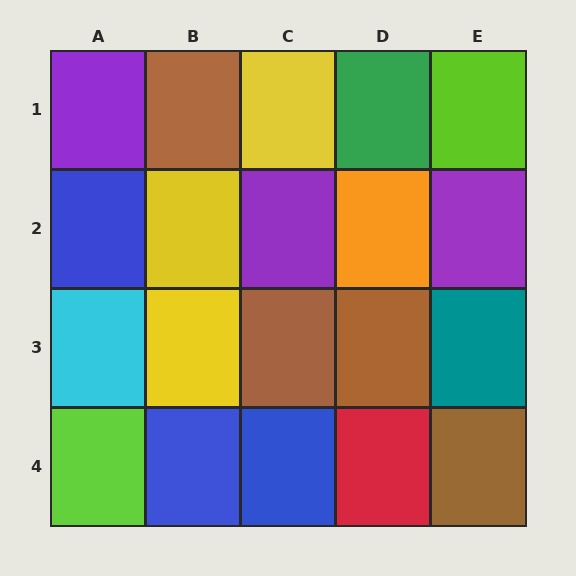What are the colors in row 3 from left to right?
Cyan, yellow, brown, brown, teal.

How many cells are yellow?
3 cells are yellow.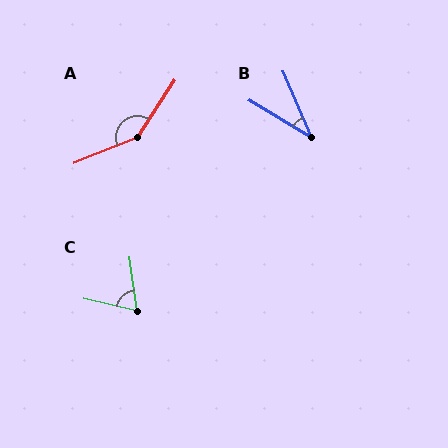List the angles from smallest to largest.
B (36°), C (69°), A (145°).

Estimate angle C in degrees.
Approximately 69 degrees.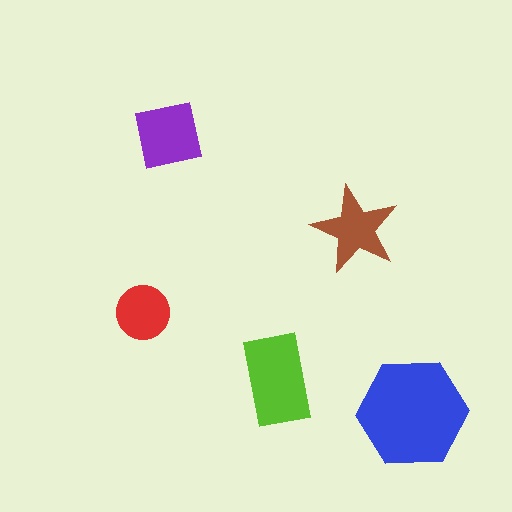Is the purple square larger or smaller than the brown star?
Larger.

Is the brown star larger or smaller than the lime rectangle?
Smaller.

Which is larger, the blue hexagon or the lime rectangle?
The blue hexagon.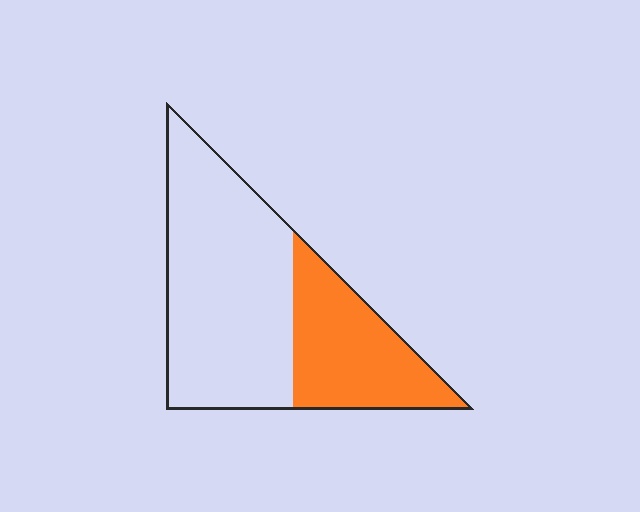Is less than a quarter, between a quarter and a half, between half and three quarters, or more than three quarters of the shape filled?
Between a quarter and a half.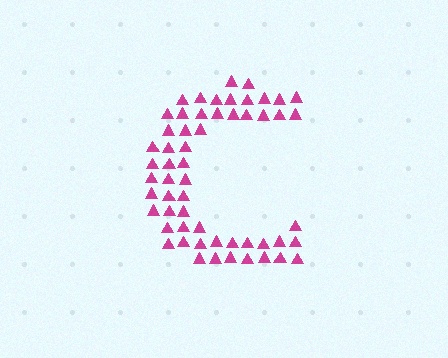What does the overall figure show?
The overall figure shows the letter C.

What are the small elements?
The small elements are triangles.